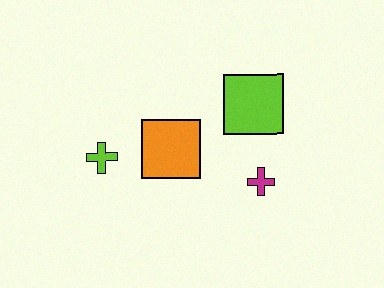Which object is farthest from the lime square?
The lime cross is farthest from the lime square.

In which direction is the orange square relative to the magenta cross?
The orange square is to the left of the magenta cross.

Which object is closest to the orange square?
The lime cross is closest to the orange square.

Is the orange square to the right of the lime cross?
Yes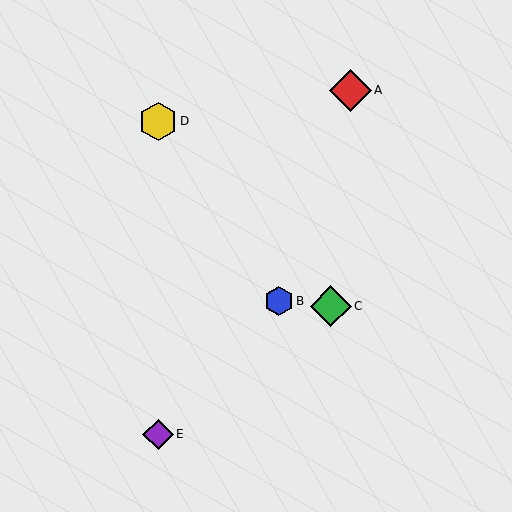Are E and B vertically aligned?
No, E is at x≈158 and B is at x≈279.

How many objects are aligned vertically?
2 objects (D, E) are aligned vertically.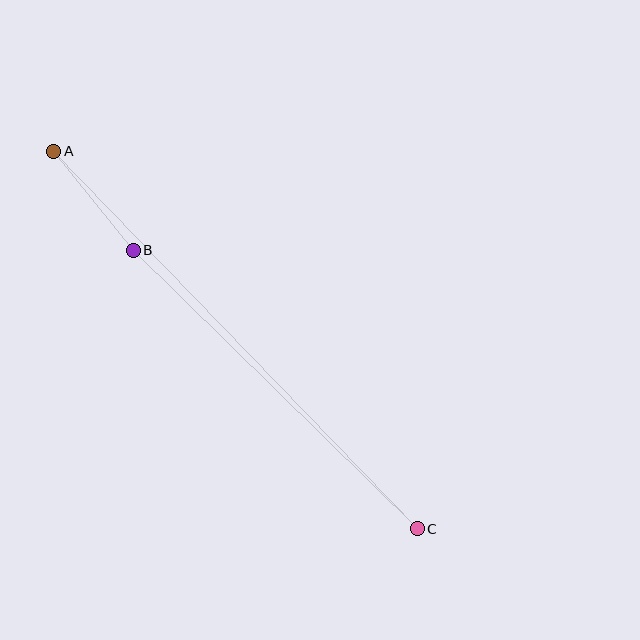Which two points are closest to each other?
Points A and B are closest to each other.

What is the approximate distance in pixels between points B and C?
The distance between B and C is approximately 398 pixels.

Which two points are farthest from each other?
Points A and C are farthest from each other.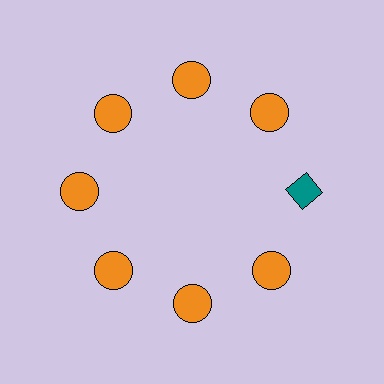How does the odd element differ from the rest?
It differs in both color (teal instead of orange) and shape (diamond instead of circle).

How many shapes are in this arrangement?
There are 8 shapes arranged in a ring pattern.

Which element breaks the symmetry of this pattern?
The teal diamond at roughly the 3 o'clock position breaks the symmetry. All other shapes are orange circles.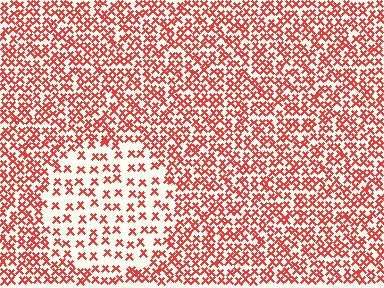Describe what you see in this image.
The image contains small red elements arranged at two different densities. A circle-shaped region is visible where the elements are less densely packed than the surrounding area.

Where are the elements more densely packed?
The elements are more densely packed outside the circle boundary.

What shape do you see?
I see a circle.